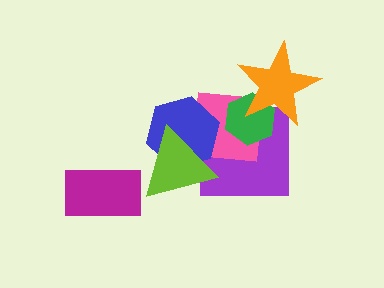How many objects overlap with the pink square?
5 objects overlap with the pink square.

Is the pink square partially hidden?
Yes, it is partially covered by another shape.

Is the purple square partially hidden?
Yes, it is partially covered by another shape.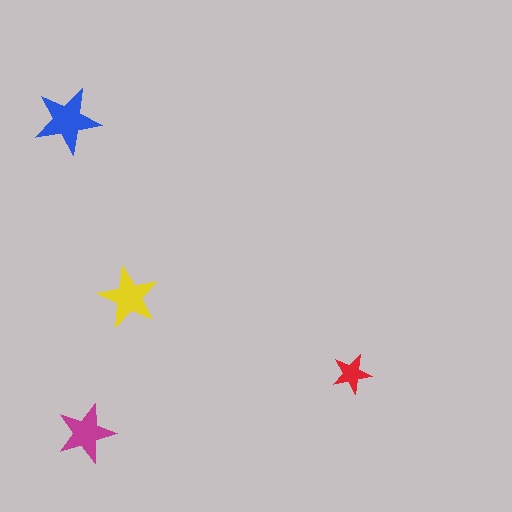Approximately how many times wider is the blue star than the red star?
About 1.5 times wider.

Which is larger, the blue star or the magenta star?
The blue one.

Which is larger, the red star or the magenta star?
The magenta one.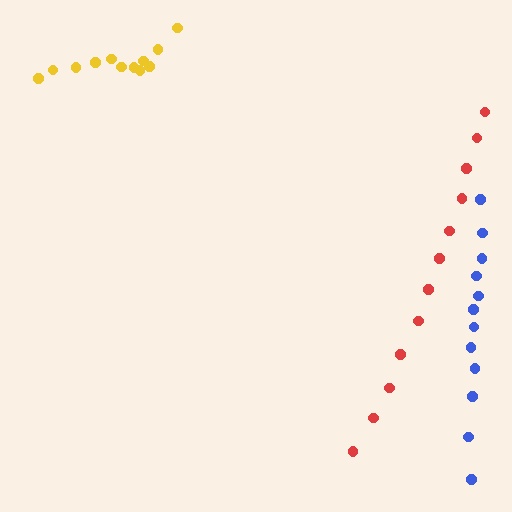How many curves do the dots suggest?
There are 3 distinct paths.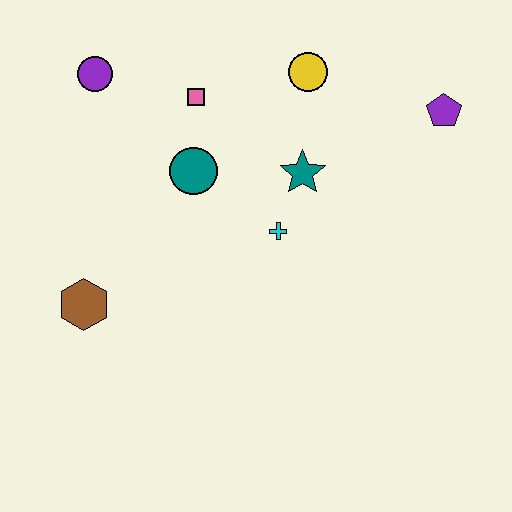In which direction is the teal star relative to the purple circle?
The teal star is to the right of the purple circle.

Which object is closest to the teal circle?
The pink square is closest to the teal circle.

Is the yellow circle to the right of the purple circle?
Yes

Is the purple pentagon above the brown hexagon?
Yes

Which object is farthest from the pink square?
The purple pentagon is farthest from the pink square.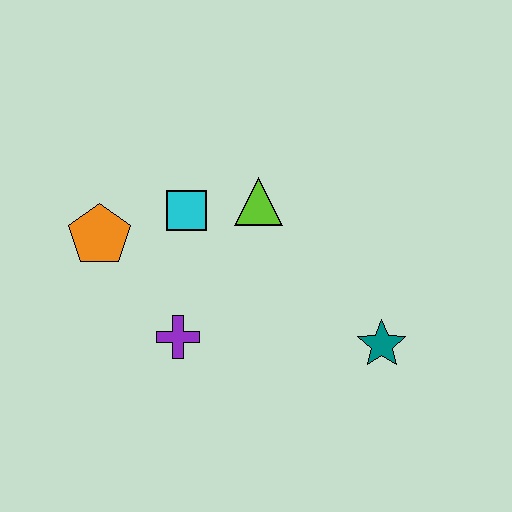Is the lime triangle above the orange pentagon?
Yes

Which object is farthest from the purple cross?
The teal star is farthest from the purple cross.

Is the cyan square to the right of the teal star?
No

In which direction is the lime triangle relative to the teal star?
The lime triangle is above the teal star.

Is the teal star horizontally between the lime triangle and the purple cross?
No